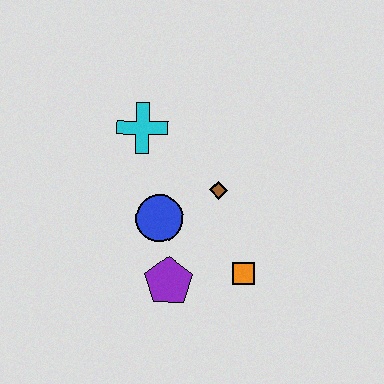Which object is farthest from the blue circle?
The orange square is farthest from the blue circle.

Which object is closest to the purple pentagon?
The blue circle is closest to the purple pentagon.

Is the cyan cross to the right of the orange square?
No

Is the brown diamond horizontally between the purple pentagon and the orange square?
Yes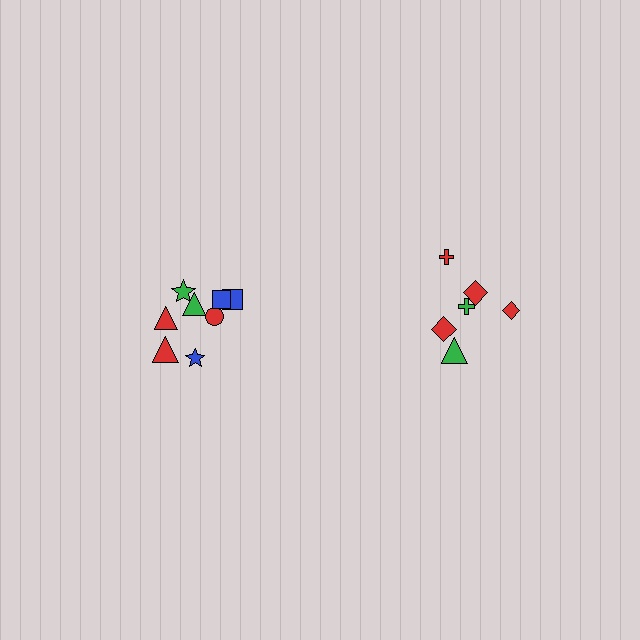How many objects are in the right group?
There are 6 objects.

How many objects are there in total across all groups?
There are 14 objects.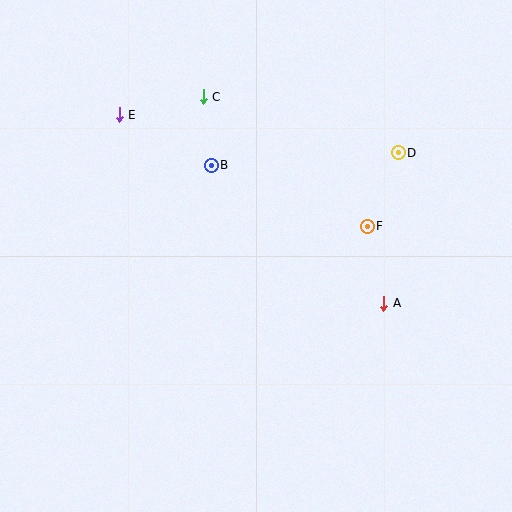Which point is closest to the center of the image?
Point B at (211, 165) is closest to the center.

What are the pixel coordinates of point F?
Point F is at (367, 226).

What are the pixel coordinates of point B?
Point B is at (211, 165).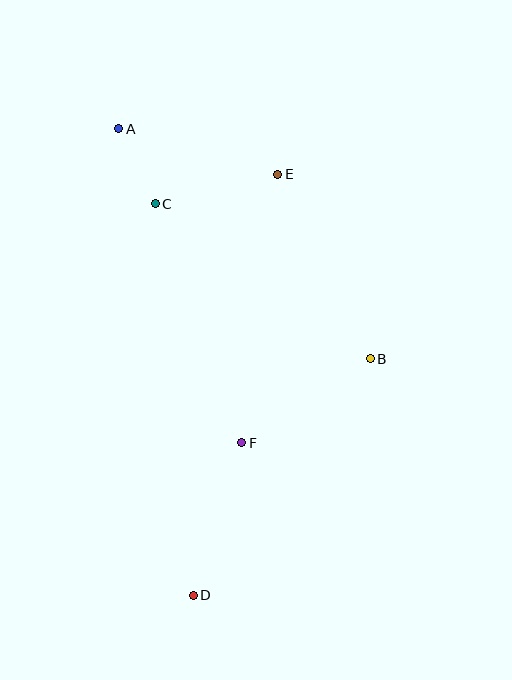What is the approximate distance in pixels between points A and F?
The distance between A and F is approximately 337 pixels.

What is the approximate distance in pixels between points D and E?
The distance between D and E is approximately 429 pixels.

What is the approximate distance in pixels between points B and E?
The distance between B and E is approximately 206 pixels.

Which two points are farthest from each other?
Points A and D are farthest from each other.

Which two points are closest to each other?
Points A and C are closest to each other.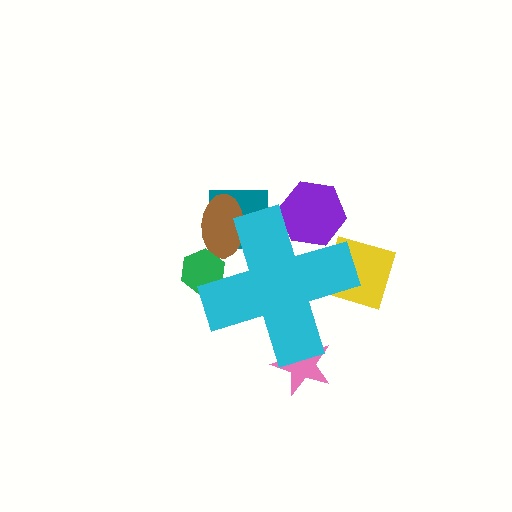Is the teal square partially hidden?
Yes, the teal square is partially hidden behind the cyan cross.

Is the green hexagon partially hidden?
Yes, the green hexagon is partially hidden behind the cyan cross.